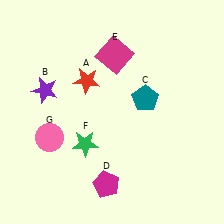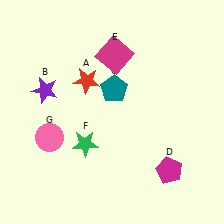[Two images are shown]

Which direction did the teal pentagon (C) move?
The teal pentagon (C) moved left.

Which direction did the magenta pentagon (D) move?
The magenta pentagon (D) moved right.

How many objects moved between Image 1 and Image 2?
2 objects moved between the two images.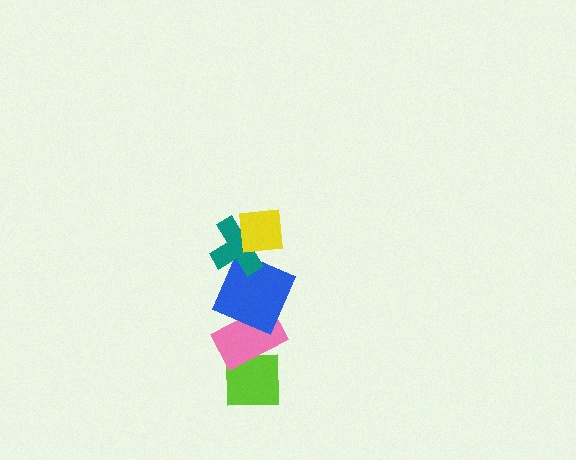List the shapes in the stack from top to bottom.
From top to bottom: the yellow square, the teal cross, the blue square, the pink rectangle, the lime square.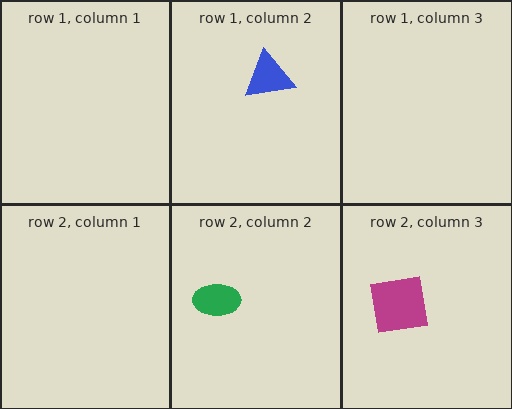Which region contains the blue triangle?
The row 1, column 2 region.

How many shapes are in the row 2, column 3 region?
1.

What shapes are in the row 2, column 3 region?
The magenta square.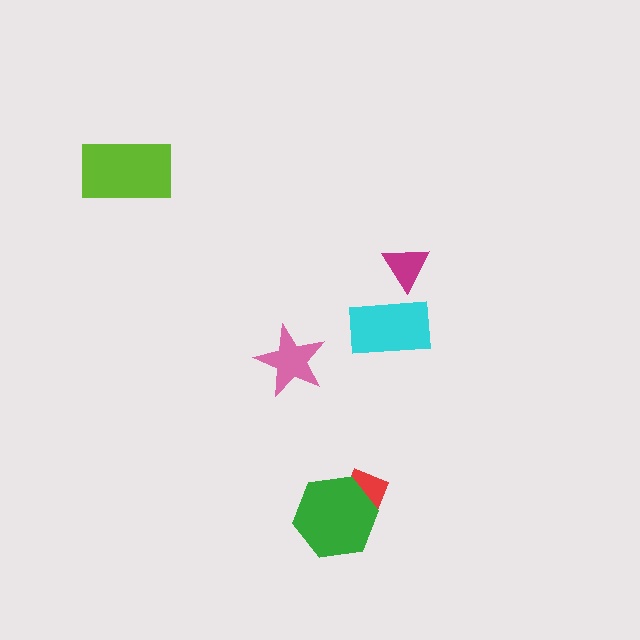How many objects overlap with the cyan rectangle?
0 objects overlap with the cyan rectangle.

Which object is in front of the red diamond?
The green hexagon is in front of the red diamond.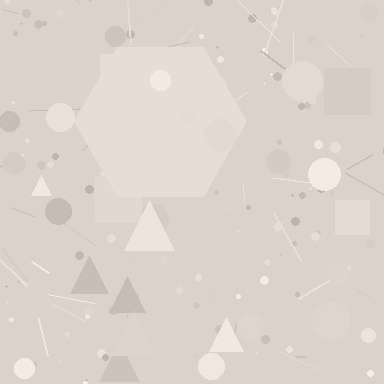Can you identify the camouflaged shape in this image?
The camouflaged shape is a hexagon.